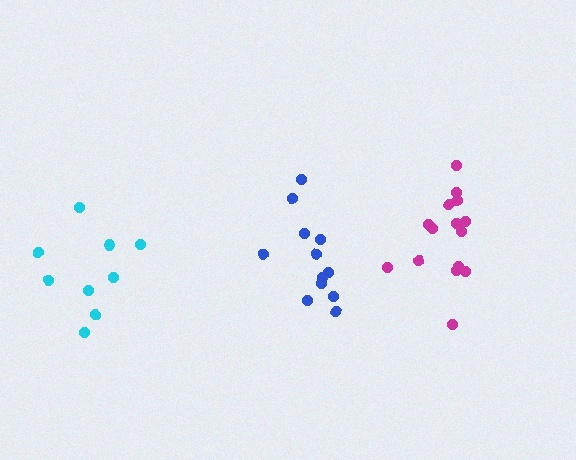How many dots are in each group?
Group 1: 12 dots, Group 2: 15 dots, Group 3: 9 dots (36 total).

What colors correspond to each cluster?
The clusters are colored: blue, magenta, cyan.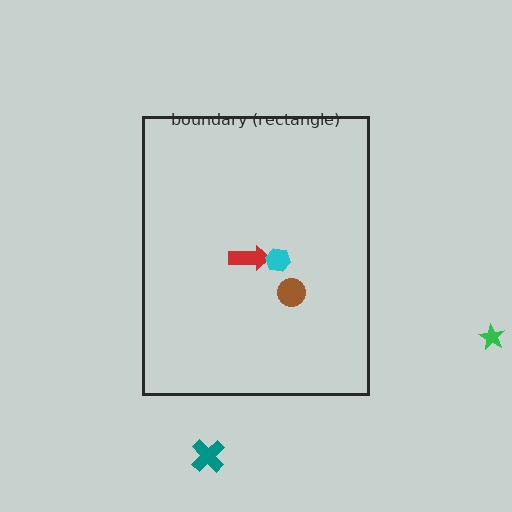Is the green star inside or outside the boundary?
Outside.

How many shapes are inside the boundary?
3 inside, 2 outside.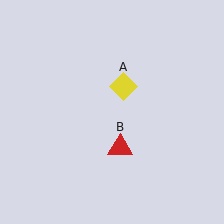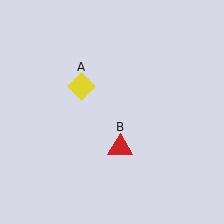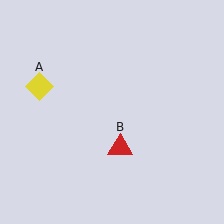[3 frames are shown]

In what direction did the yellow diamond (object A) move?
The yellow diamond (object A) moved left.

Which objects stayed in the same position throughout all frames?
Red triangle (object B) remained stationary.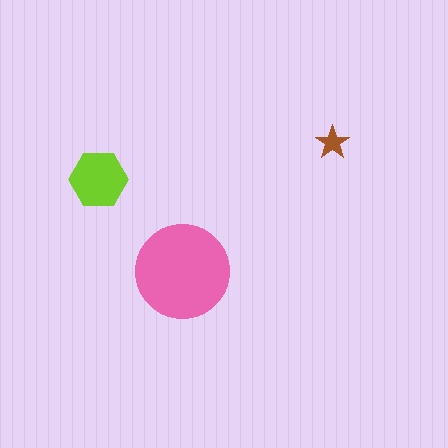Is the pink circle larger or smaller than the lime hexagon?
Larger.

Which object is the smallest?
The brown star.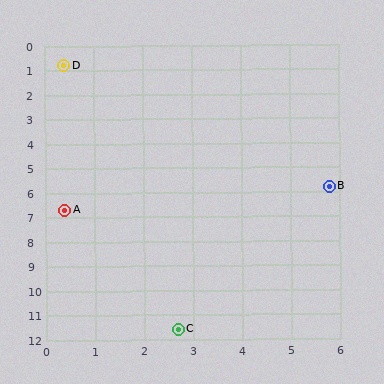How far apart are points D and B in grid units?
Points D and B are about 7.4 grid units apart.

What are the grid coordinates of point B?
Point B is at approximately (5.8, 5.8).